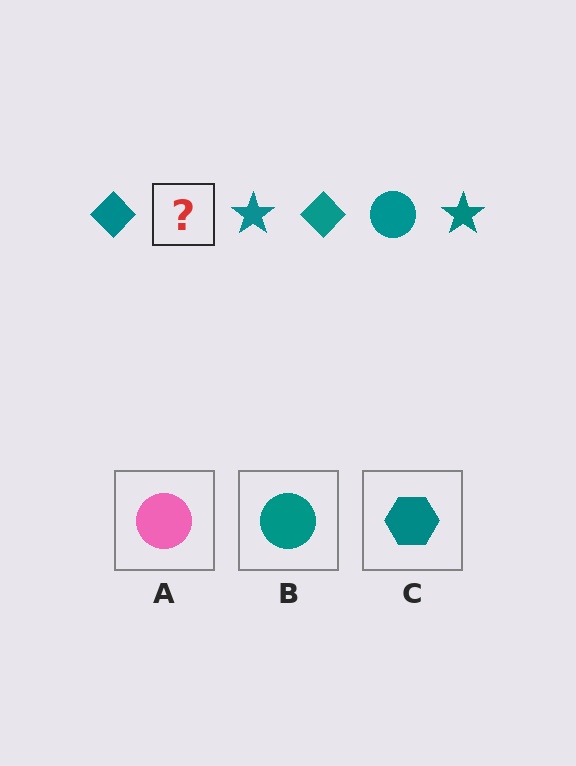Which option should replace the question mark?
Option B.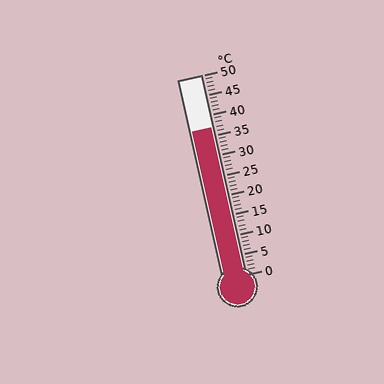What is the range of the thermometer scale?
The thermometer scale ranges from 0°C to 50°C.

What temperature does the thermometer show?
The thermometer shows approximately 37°C.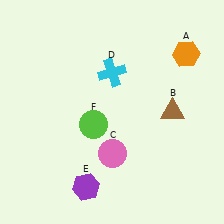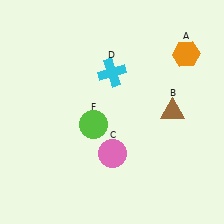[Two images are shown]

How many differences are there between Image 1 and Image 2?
There is 1 difference between the two images.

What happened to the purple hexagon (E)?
The purple hexagon (E) was removed in Image 2. It was in the bottom-left area of Image 1.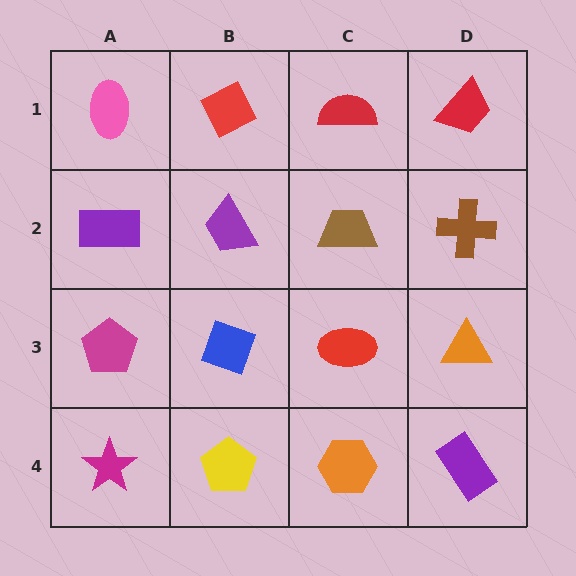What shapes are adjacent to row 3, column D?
A brown cross (row 2, column D), a purple rectangle (row 4, column D), a red ellipse (row 3, column C).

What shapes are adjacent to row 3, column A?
A purple rectangle (row 2, column A), a magenta star (row 4, column A), a blue diamond (row 3, column B).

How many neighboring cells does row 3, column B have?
4.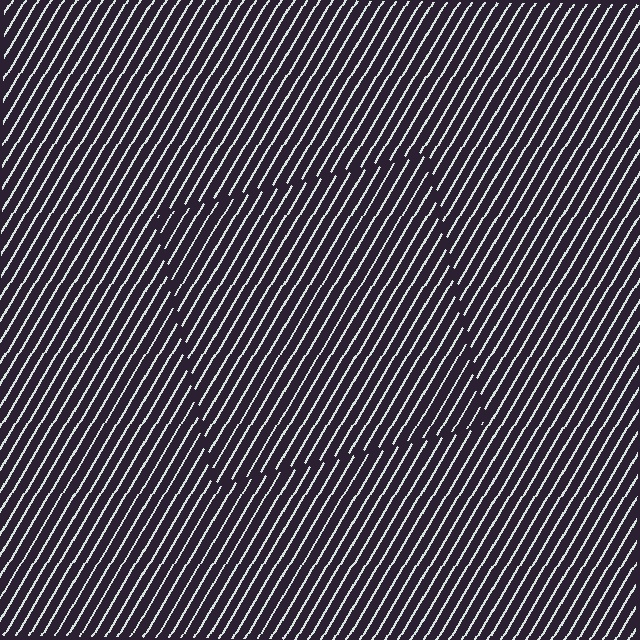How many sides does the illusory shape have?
4 sides — the line-ends trace a square.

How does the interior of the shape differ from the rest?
The interior of the shape contains the same grating, shifted by half a period — the contour is defined by the phase discontinuity where line-ends from the inner and outer gratings abut.